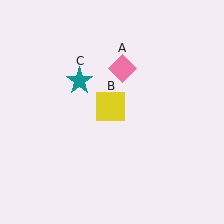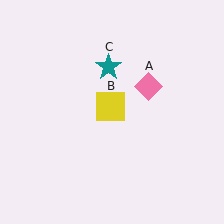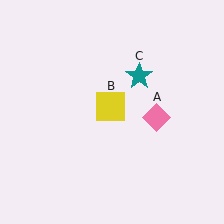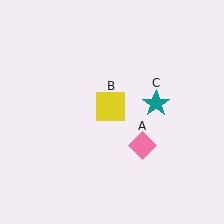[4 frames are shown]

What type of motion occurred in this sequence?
The pink diamond (object A), teal star (object C) rotated clockwise around the center of the scene.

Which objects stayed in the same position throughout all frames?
Yellow square (object B) remained stationary.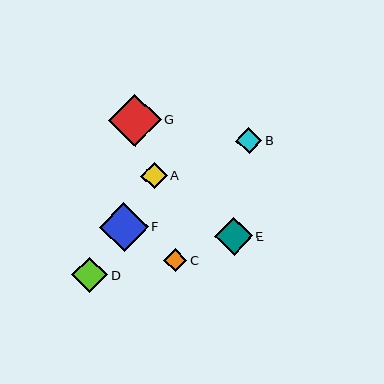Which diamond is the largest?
Diamond G is the largest with a size of approximately 52 pixels.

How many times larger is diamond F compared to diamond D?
Diamond F is approximately 1.4 times the size of diamond D.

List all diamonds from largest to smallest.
From largest to smallest: G, F, E, D, A, B, C.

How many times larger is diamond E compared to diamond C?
Diamond E is approximately 1.6 times the size of diamond C.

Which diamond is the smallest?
Diamond C is the smallest with a size of approximately 24 pixels.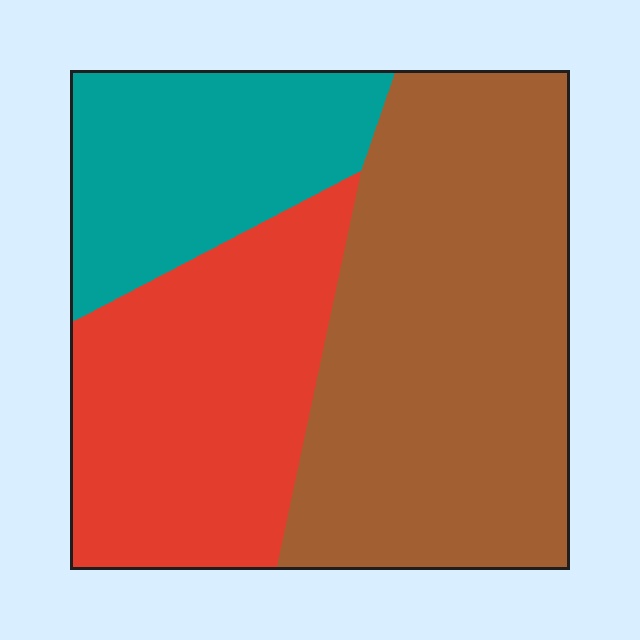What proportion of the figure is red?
Red takes up between a quarter and a half of the figure.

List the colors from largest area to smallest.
From largest to smallest: brown, red, teal.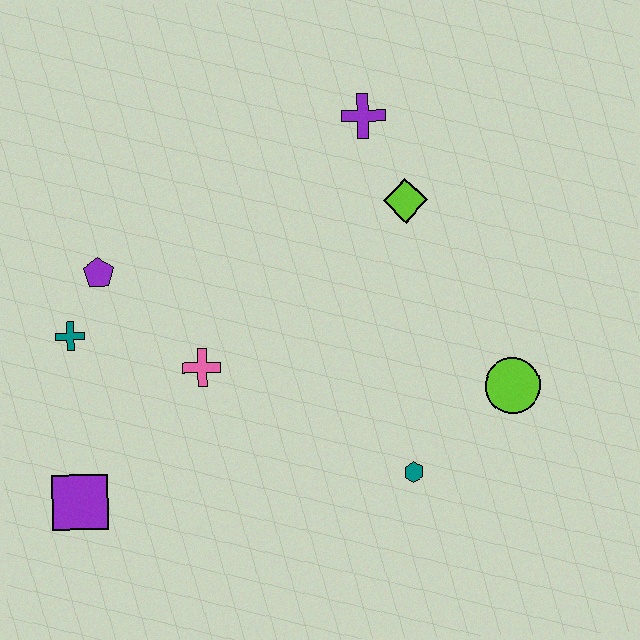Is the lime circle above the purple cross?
No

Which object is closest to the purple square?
The teal cross is closest to the purple square.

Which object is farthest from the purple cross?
The purple square is farthest from the purple cross.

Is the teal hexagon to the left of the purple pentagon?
No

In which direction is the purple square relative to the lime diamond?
The purple square is to the left of the lime diamond.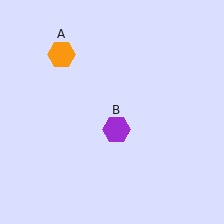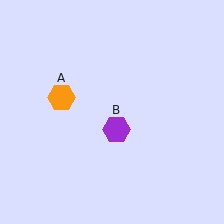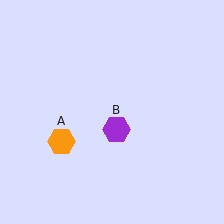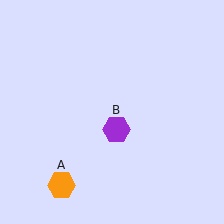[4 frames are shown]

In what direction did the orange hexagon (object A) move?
The orange hexagon (object A) moved down.